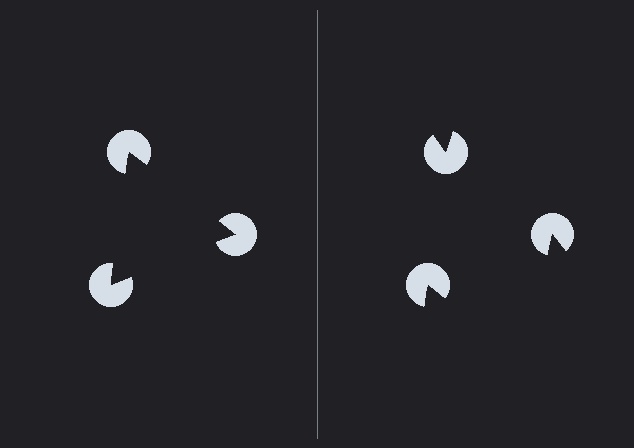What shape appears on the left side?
An illusory triangle.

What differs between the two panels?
The pac-man discs are positioned identically on both sides; only the wedge orientations differ. On the left they align to a triangle; on the right they are misaligned.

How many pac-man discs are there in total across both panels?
6 — 3 on each side.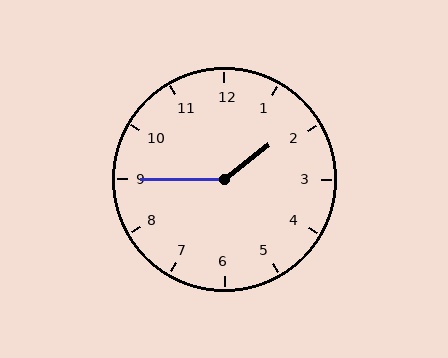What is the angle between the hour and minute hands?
Approximately 142 degrees.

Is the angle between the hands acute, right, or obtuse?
It is obtuse.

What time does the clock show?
1:45.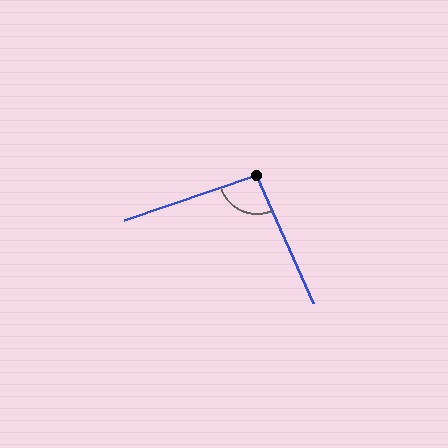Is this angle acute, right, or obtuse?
It is obtuse.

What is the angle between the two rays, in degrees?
Approximately 95 degrees.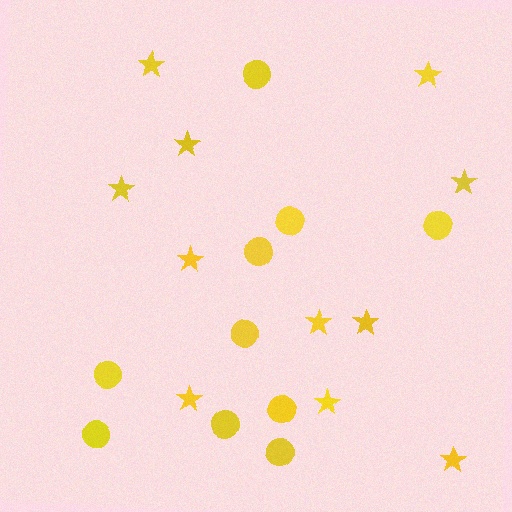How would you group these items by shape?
There are 2 groups: one group of stars (11) and one group of circles (10).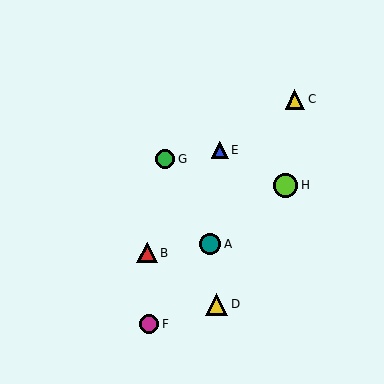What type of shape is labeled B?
Shape B is a red triangle.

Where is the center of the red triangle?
The center of the red triangle is at (147, 253).